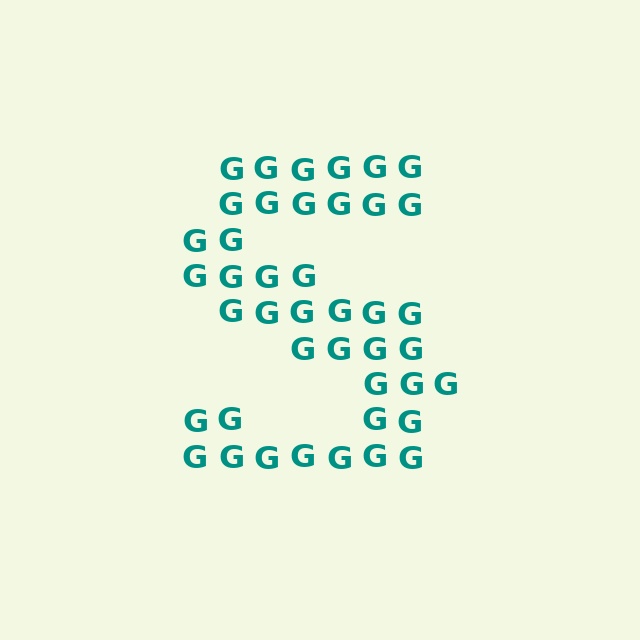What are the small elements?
The small elements are letter G's.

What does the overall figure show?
The overall figure shows the letter S.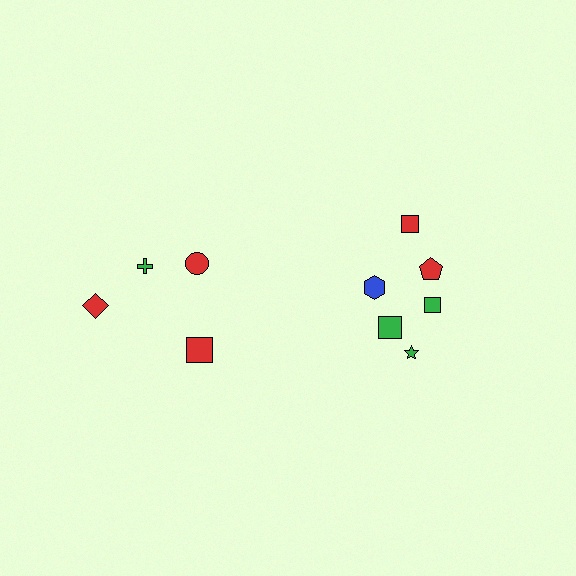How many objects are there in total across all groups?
There are 10 objects.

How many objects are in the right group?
There are 6 objects.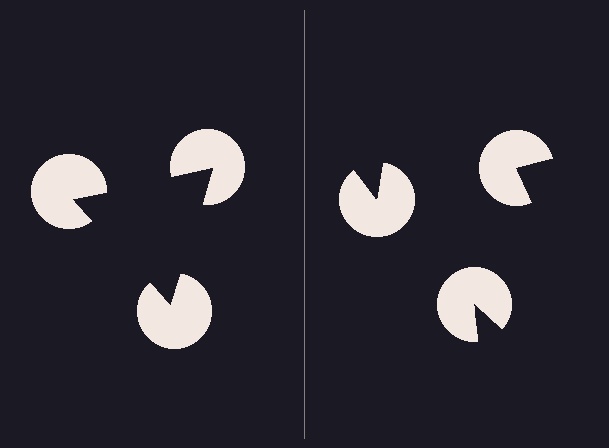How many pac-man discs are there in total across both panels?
6 — 3 on each side.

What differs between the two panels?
The pac-man discs are positioned identically on both sides; only the wedge orientations differ. On the left they align to a triangle; on the right they are misaligned.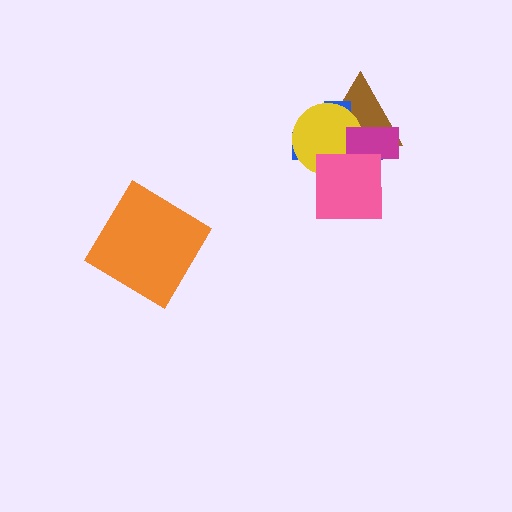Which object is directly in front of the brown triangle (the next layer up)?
The blue cross is directly in front of the brown triangle.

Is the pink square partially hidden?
No, no other shape covers it.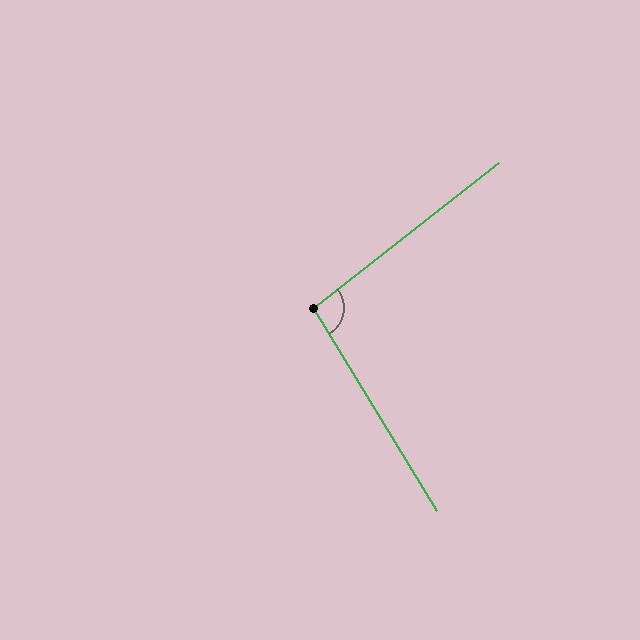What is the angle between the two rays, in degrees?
Approximately 97 degrees.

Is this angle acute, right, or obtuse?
It is obtuse.